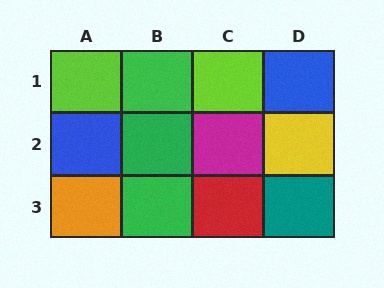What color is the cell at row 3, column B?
Green.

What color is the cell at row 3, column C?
Red.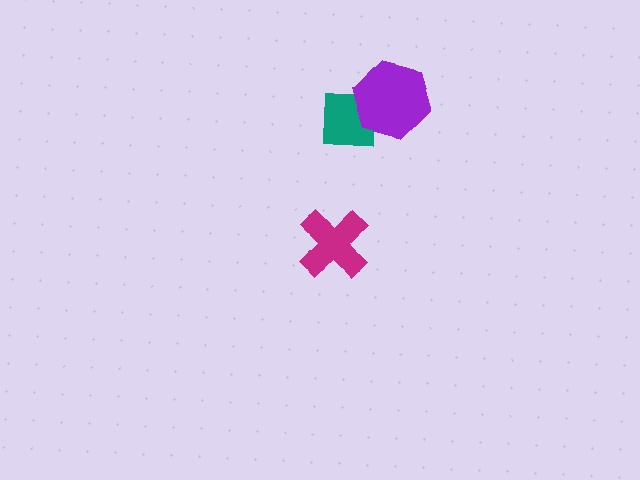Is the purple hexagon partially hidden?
No, no other shape covers it.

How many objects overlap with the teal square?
1 object overlaps with the teal square.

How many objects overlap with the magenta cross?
0 objects overlap with the magenta cross.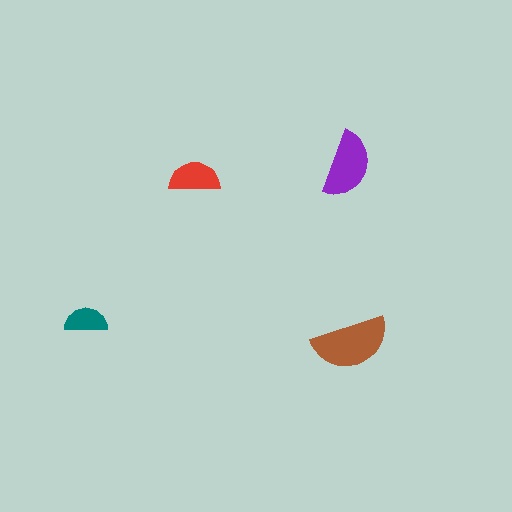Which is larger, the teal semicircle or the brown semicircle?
The brown one.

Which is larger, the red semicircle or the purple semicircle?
The purple one.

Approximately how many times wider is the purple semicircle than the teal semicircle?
About 1.5 times wider.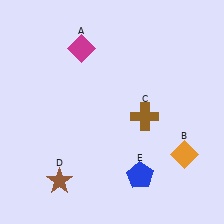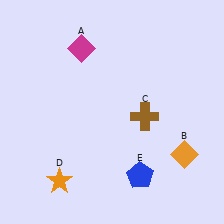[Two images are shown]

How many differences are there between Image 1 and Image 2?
There is 1 difference between the two images.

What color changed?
The star (D) changed from brown in Image 1 to orange in Image 2.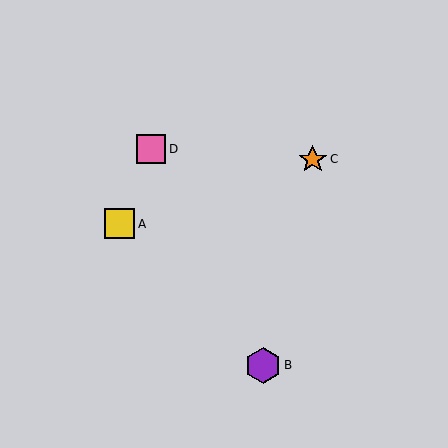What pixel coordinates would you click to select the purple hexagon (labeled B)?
Click at (263, 365) to select the purple hexagon B.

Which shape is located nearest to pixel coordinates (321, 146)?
The orange star (labeled C) at (313, 159) is nearest to that location.